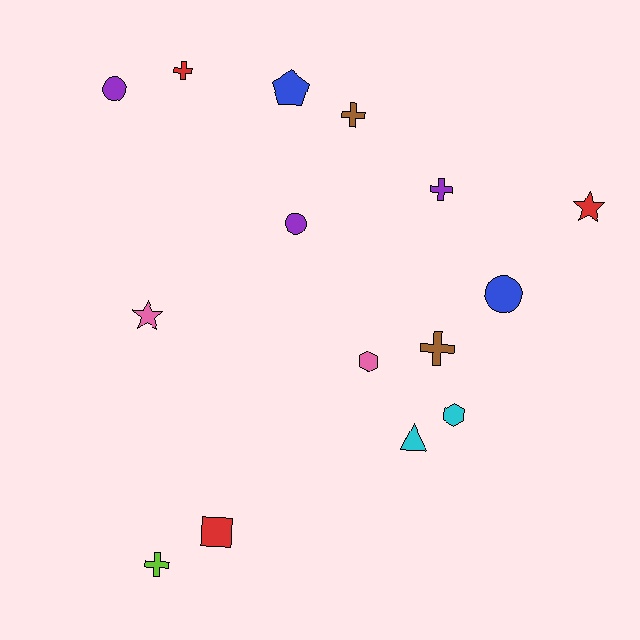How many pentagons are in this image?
There is 1 pentagon.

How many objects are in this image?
There are 15 objects.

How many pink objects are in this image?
There are 2 pink objects.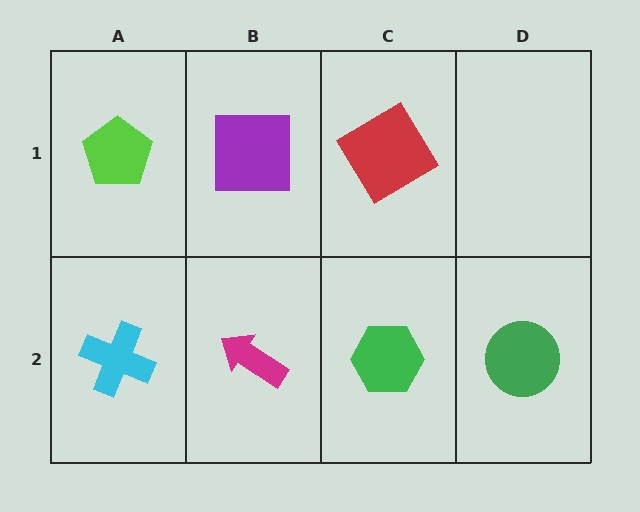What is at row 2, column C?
A green hexagon.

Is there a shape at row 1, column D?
No, that cell is empty.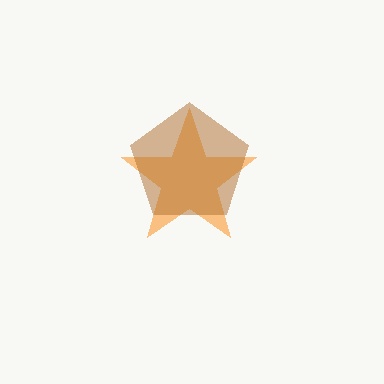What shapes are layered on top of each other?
The layered shapes are: an orange star, a brown pentagon.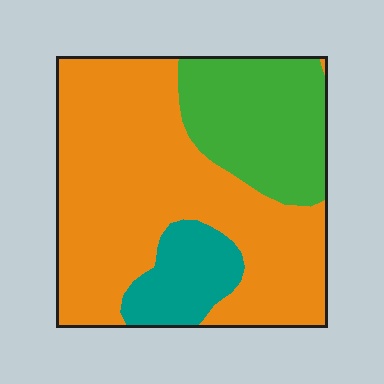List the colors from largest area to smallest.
From largest to smallest: orange, green, teal.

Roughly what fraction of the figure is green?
Green covers about 25% of the figure.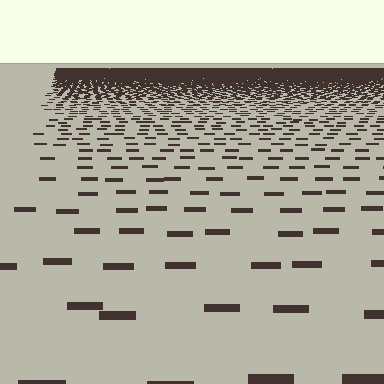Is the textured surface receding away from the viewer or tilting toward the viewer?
The surface is receding away from the viewer. Texture elements get smaller and denser toward the top.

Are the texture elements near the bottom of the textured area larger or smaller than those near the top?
Larger. Near the bottom, elements are closer to the viewer and appear at a bigger on-screen size.